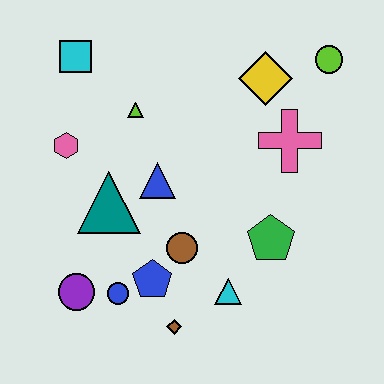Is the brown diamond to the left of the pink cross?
Yes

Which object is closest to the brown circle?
The blue pentagon is closest to the brown circle.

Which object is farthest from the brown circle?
The lime circle is farthest from the brown circle.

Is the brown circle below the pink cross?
Yes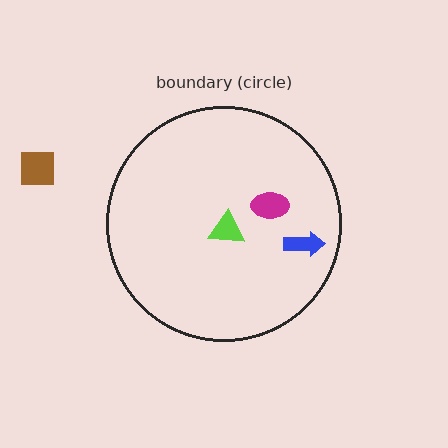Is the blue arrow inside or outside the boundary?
Inside.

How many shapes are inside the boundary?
3 inside, 1 outside.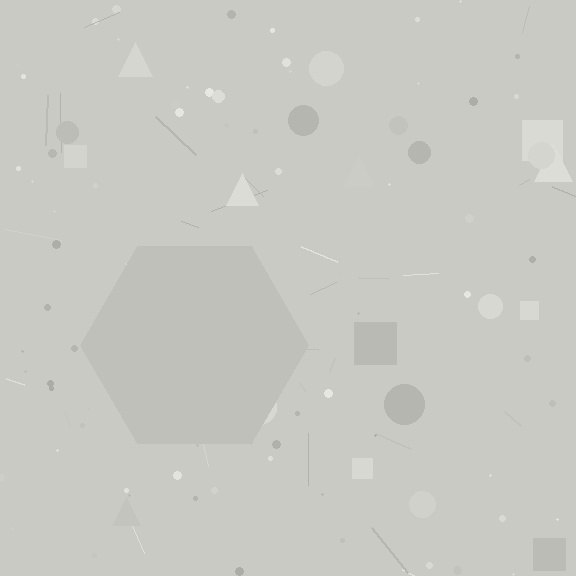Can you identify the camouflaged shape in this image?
The camouflaged shape is a hexagon.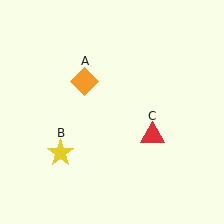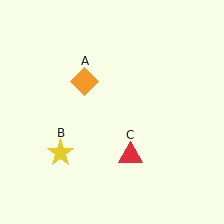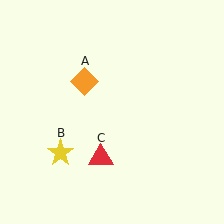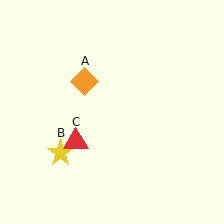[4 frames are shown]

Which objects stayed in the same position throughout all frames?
Orange diamond (object A) and yellow star (object B) remained stationary.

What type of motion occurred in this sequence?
The red triangle (object C) rotated clockwise around the center of the scene.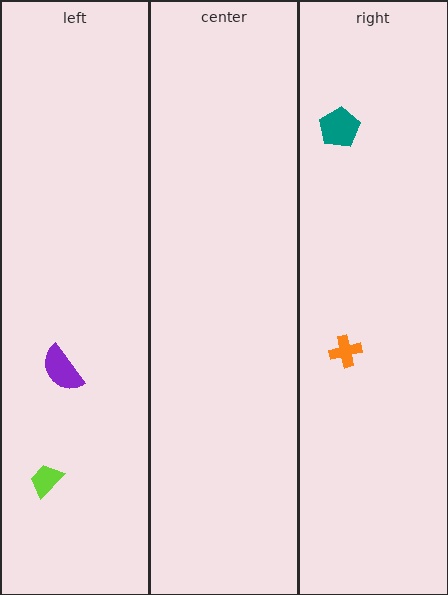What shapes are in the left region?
The purple semicircle, the lime trapezoid.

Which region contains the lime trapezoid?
The left region.